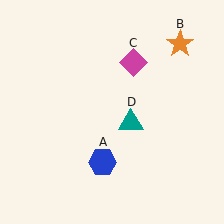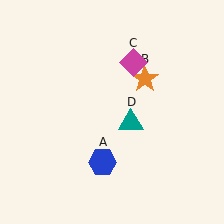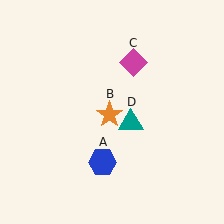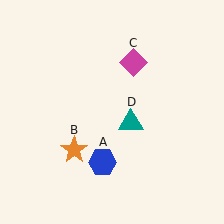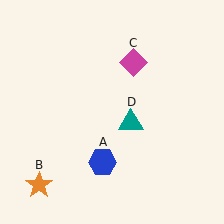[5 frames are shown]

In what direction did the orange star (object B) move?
The orange star (object B) moved down and to the left.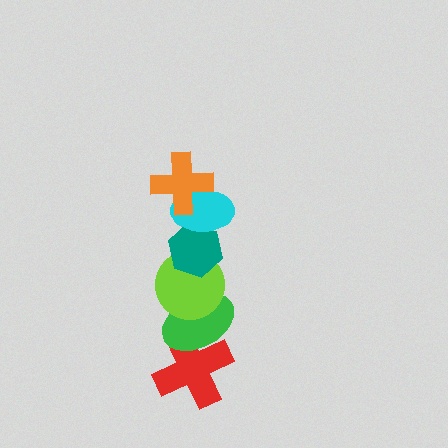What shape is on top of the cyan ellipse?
The orange cross is on top of the cyan ellipse.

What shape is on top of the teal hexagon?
The cyan ellipse is on top of the teal hexagon.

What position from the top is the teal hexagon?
The teal hexagon is 3rd from the top.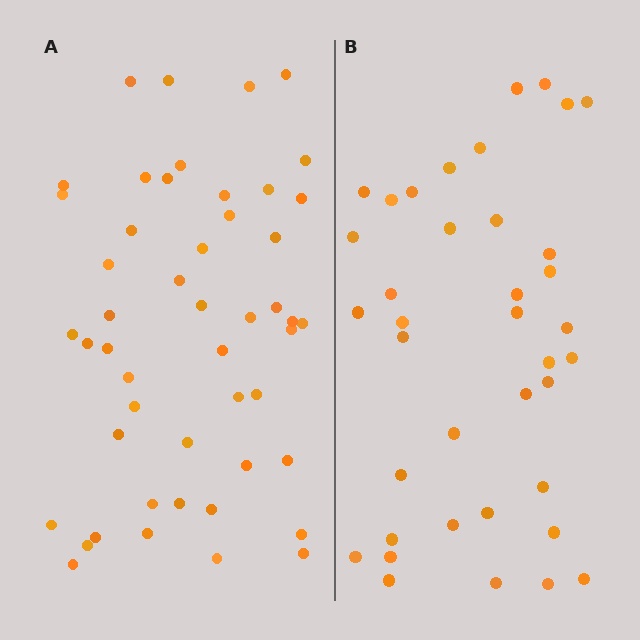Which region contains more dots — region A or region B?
Region A (the left region) has more dots.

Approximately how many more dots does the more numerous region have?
Region A has roughly 12 or so more dots than region B.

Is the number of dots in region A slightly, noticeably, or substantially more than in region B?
Region A has noticeably more, but not dramatically so. The ratio is roughly 1.3 to 1.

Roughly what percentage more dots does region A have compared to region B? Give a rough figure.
About 30% more.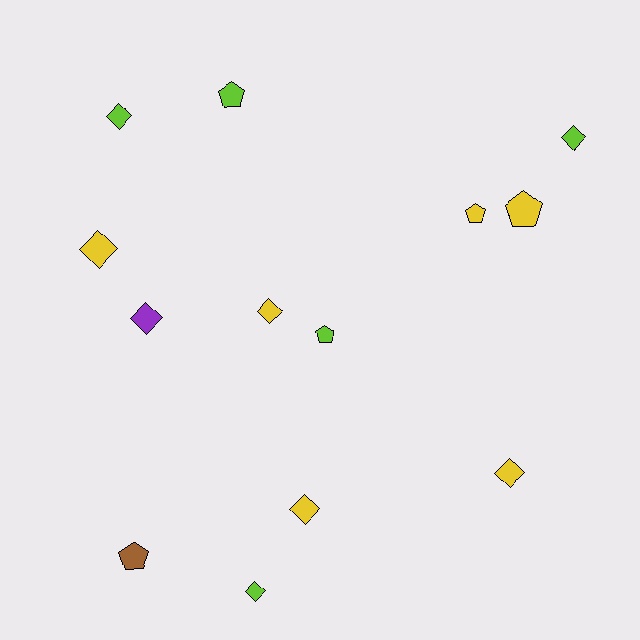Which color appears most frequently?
Yellow, with 6 objects.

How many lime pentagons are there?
There are 2 lime pentagons.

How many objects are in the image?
There are 13 objects.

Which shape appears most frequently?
Diamond, with 8 objects.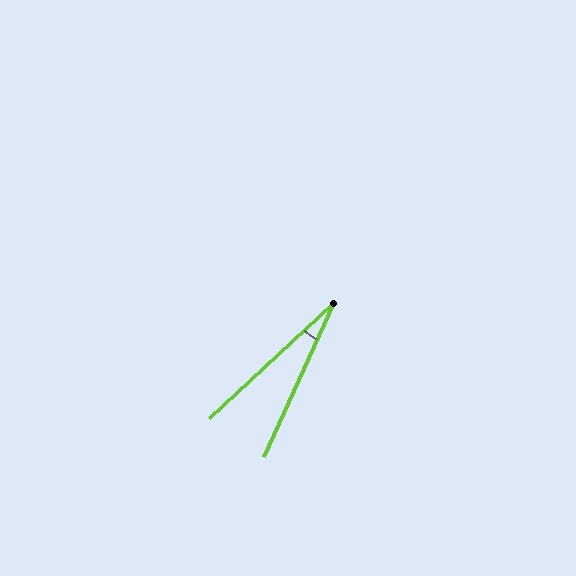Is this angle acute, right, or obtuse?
It is acute.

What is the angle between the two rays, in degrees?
Approximately 23 degrees.